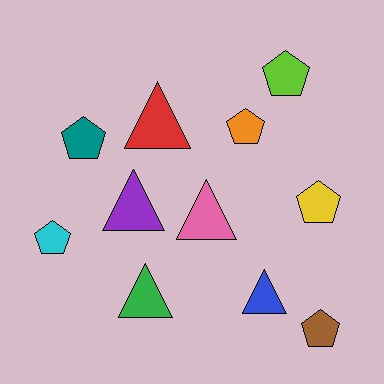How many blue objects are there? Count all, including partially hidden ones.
There is 1 blue object.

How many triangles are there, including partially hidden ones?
There are 5 triangles.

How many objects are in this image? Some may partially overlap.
There are 11 objects.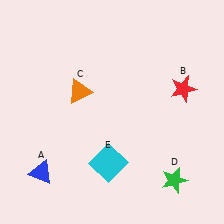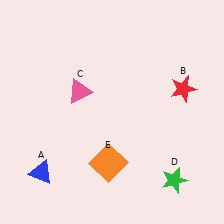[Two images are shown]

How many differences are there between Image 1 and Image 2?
There are 2 differences between the two images.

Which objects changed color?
C changed from orange to pink. E changed from cyan to orange.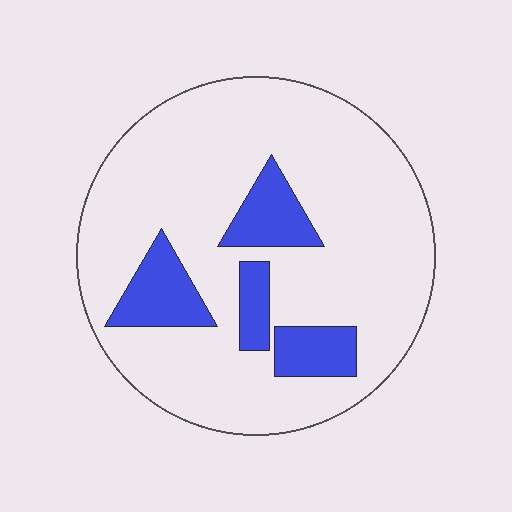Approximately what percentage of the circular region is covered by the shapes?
Approximately 15%.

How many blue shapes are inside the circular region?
4.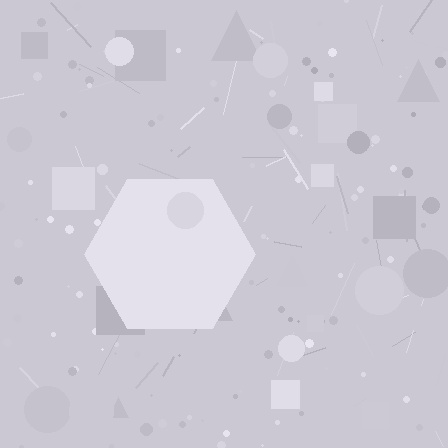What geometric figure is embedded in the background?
A hexagon is embedded in the background.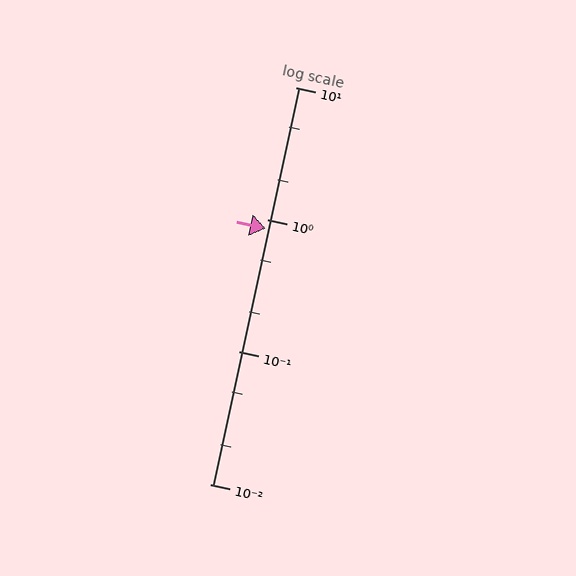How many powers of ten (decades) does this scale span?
The scale spans 3 decades, from 0.01 to 10.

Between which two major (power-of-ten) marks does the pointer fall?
The pointer is between 0.1 and 1.